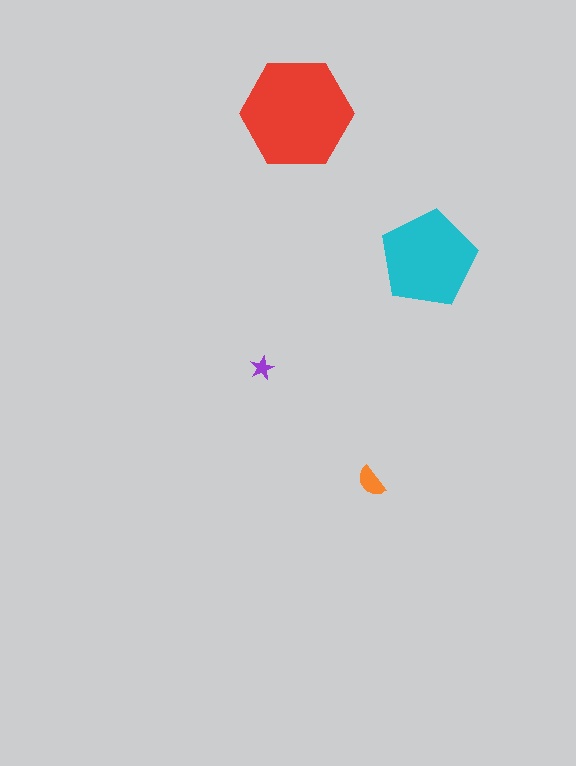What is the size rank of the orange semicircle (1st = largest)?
3rd.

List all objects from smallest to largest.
The purple star, the orange semicircle, the cyan pentagon, the red hexagon.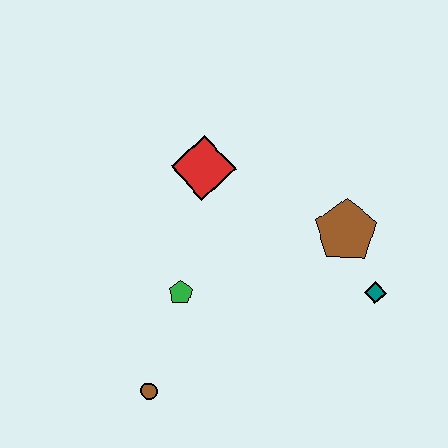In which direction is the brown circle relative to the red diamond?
The brown circle is below the red diamond.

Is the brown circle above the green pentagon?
No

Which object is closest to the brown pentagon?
The teal diamond is closest to the brown pentagon.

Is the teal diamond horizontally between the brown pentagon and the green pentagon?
No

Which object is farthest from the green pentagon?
The teal diamond is farthest from the green pentagon.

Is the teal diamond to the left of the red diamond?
No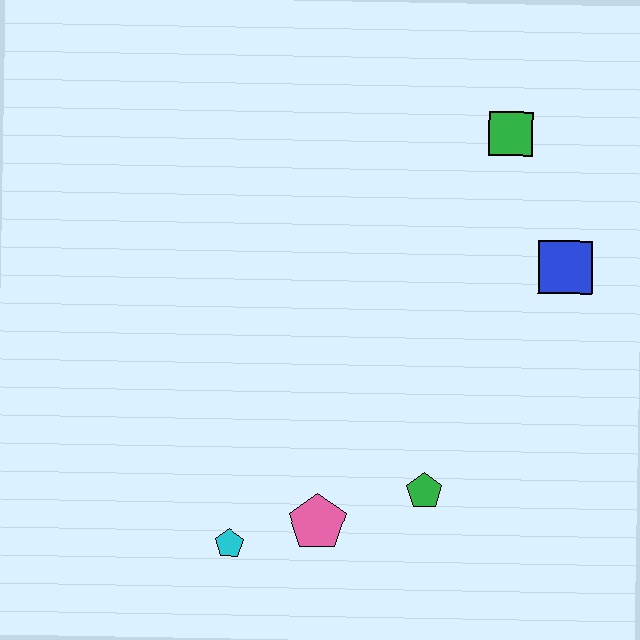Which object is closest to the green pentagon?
The pink pentagon is closest to the green pentagon.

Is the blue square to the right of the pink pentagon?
Yes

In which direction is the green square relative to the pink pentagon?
The green square is above the pink pentagon.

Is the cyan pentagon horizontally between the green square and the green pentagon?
No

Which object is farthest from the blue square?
The cyan pentagon is farthest from the blue square.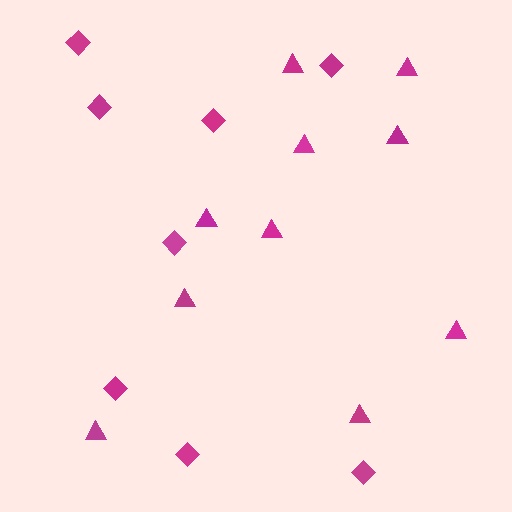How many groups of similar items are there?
There are 2 groups: one group of diamonds (8) and one group of triangles (10).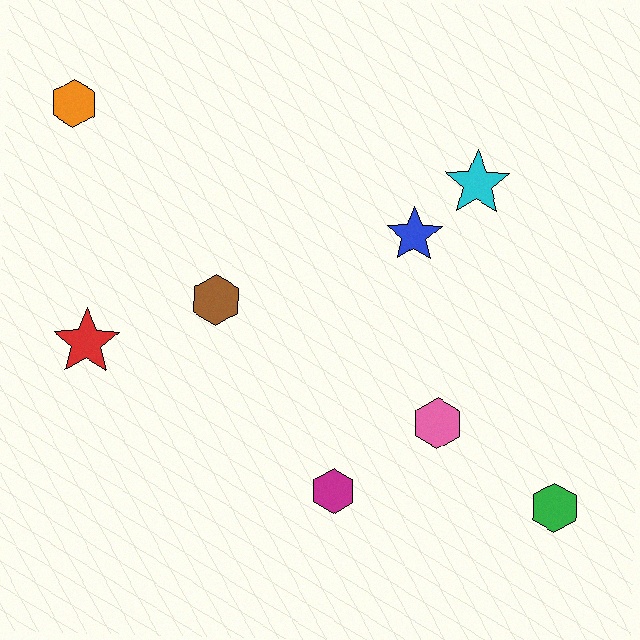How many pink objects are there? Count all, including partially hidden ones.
There is 1 pink object.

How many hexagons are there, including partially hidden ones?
There are 5 hexagons.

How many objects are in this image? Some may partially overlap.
There are 8 objects.